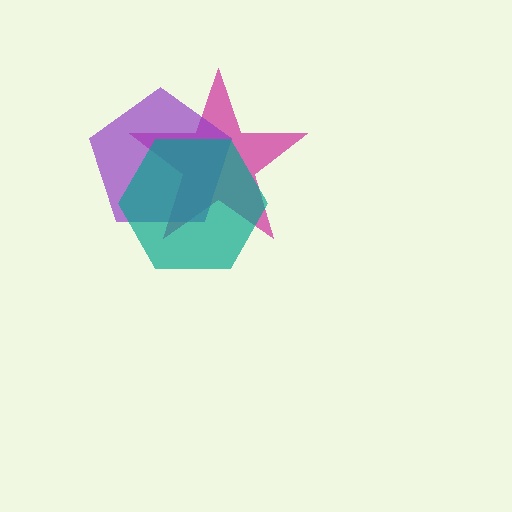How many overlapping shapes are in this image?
There are 3 overlapping shapes in the image.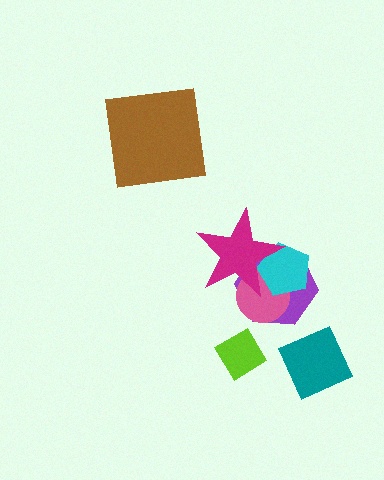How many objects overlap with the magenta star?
3 objects overlap with the magenta star.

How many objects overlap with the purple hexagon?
3 objects overlap with the purple hexagon.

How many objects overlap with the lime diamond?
0 objects overlap with the lime diamond.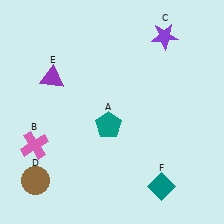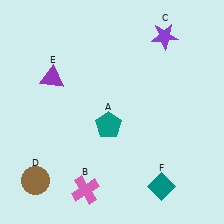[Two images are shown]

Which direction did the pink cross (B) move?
The pink cross (B) moved right.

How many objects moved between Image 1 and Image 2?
1 object moved between the two images.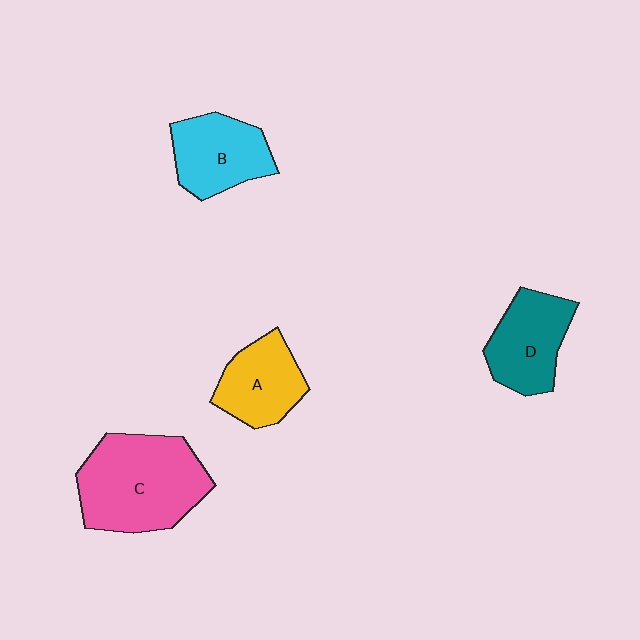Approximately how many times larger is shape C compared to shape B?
Approximately 1.6 times.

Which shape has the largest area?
Shape C (pink).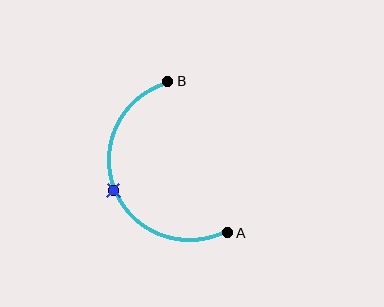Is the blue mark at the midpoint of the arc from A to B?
Yes. The blue mark lies on the arc at equal arc-length from both A and B — it is the arc midpoint.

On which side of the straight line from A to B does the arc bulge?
The arc bulges to the left of the straight line connecting A and B.